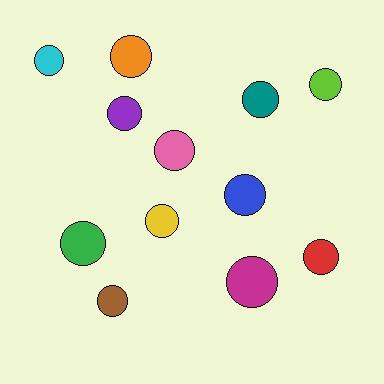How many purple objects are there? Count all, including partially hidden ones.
There is 1 purple object.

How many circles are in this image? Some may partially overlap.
There are 12 circles.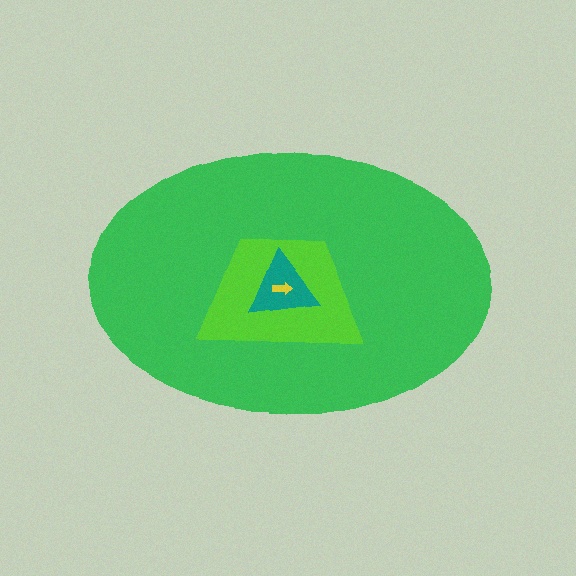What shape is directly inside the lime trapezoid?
The teal triangle.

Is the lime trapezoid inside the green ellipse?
Yes.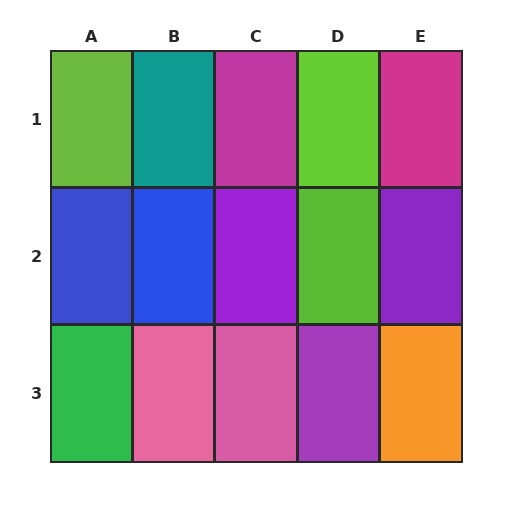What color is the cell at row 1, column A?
Lime.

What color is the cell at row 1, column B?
Teal.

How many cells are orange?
1 cell is orange.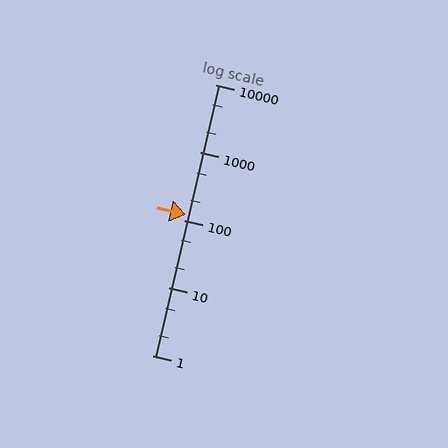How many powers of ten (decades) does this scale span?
The scale spans 4 decades, from 1 to 10000.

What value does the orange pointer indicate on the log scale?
The pointer indicates approximately 120.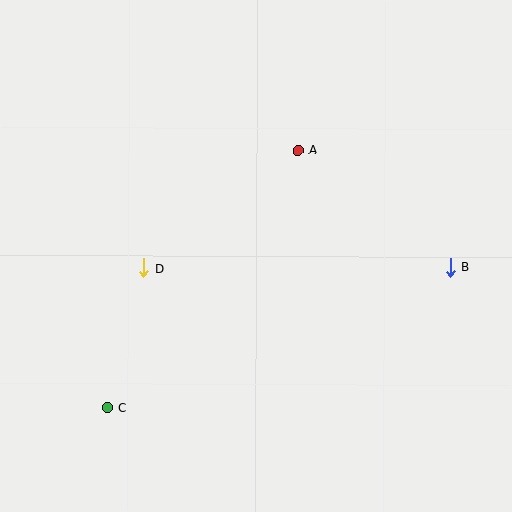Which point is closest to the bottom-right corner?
Point B is closest to the bottom-right corner.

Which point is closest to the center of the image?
Point D at (144, 268) is closest to the center.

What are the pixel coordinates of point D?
Point D is at (144, 268).